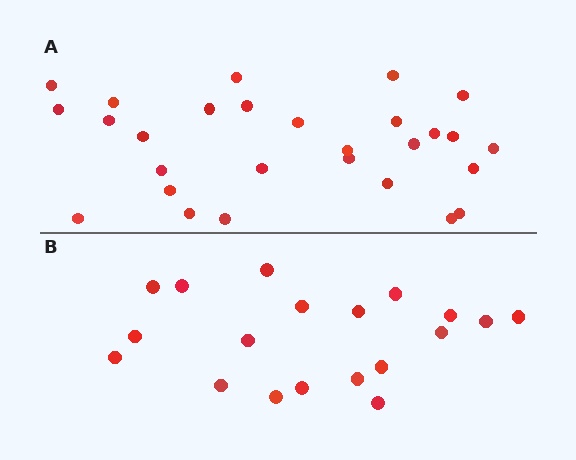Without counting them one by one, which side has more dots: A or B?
Region A (the top region) has more dots.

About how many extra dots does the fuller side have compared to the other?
Region A has roughly 8 or so more dots than region B.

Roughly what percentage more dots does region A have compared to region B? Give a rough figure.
About 45% more.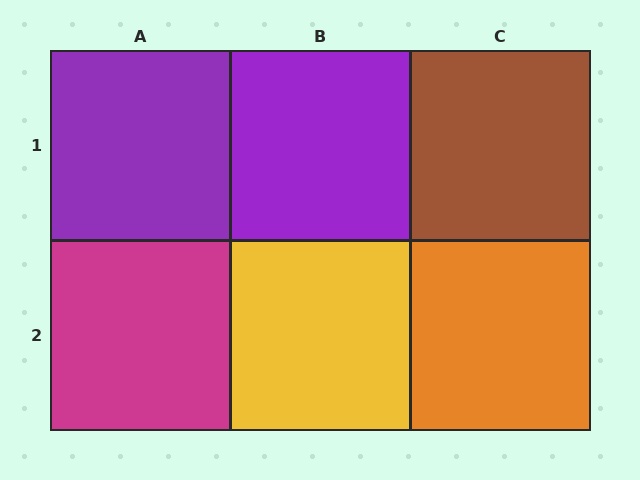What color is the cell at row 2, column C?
Orange.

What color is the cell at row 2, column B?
Yellow.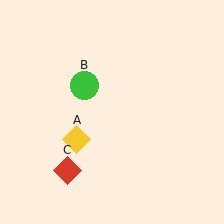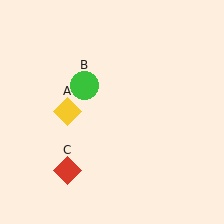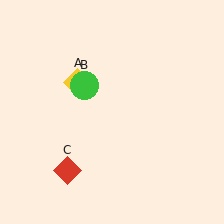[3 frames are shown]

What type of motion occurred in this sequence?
The yellow diamond (object A) rotated clockwise around the center of the scene.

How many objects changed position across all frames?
1 object changed position: yellow diamond (object A).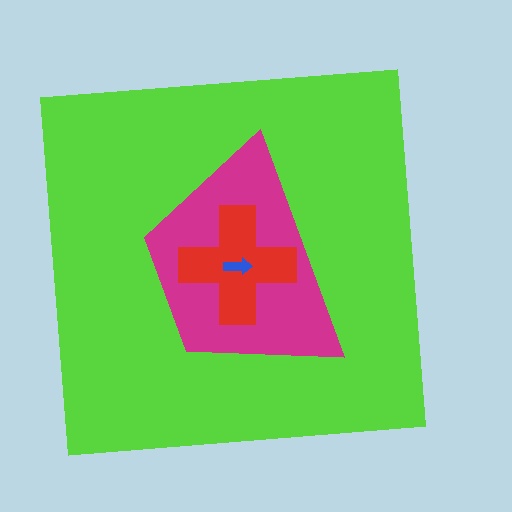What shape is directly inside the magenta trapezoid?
The red cross.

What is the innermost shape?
The blue arrow.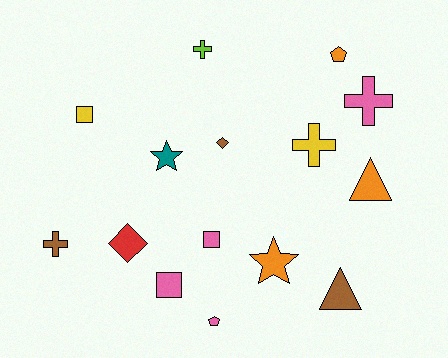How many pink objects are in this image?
There are 4 pink objects.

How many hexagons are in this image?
There are no hexagons.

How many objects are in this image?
There are 15 objects.